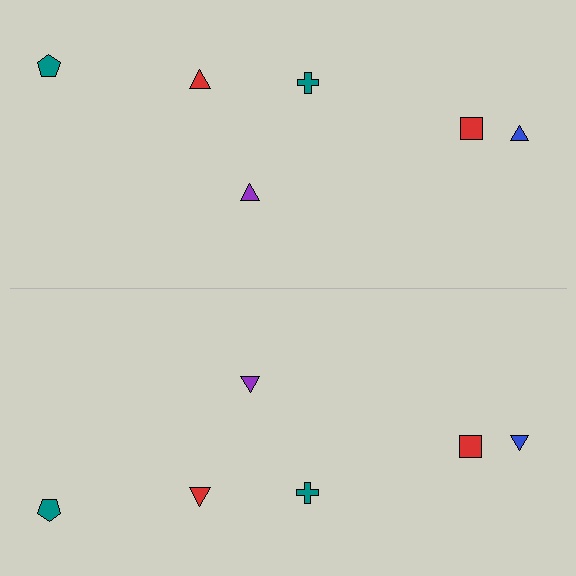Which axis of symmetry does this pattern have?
The pattern has a horizontal axis of symmetry running through the center of the image.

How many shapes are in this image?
There are 12 shapes in this image.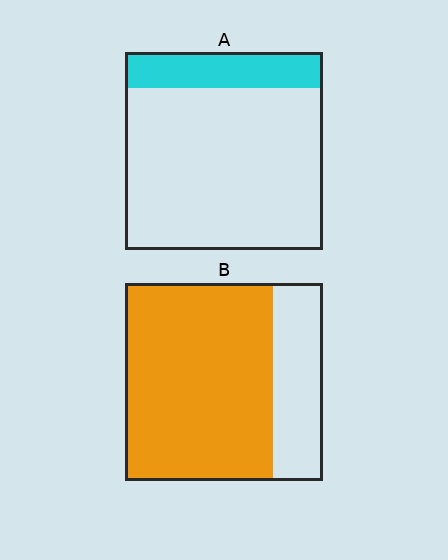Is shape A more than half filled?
No.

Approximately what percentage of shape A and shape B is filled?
A is approximately 20% and B is approximately 75%.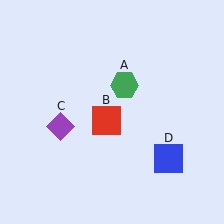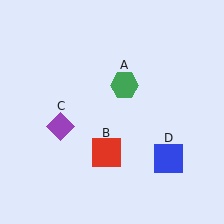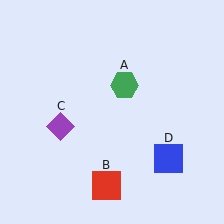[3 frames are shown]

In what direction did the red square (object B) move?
The red square (object B) moved down.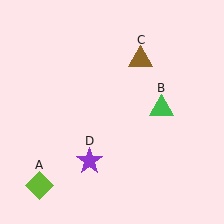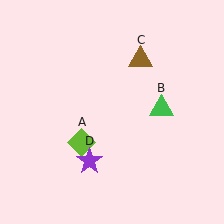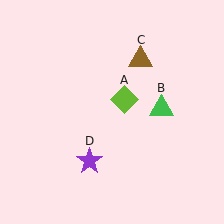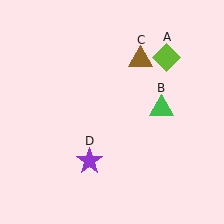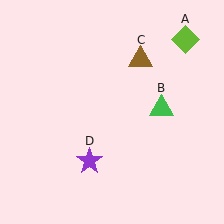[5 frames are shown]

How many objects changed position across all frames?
1 object changed position: lime diamond (object A).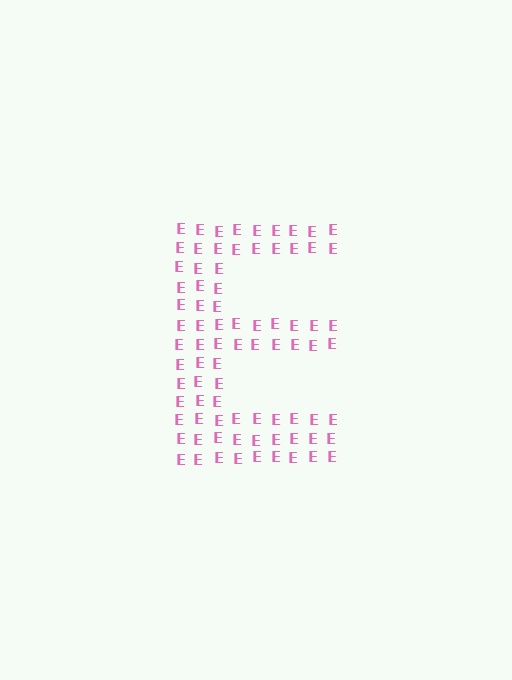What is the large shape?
The large shape is the letter E.